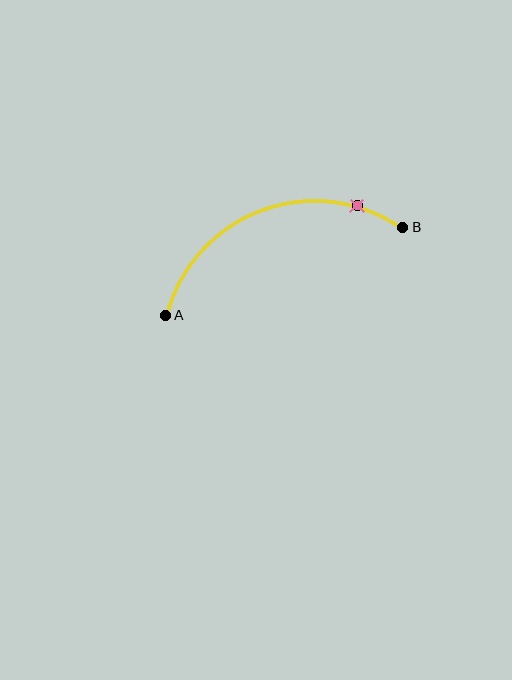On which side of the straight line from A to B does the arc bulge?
The arc bulges above the straight line connecting A and B.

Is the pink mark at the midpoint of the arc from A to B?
No. The pink mark lies on the arc but is closer to endpoint B. The arc midpoint would be at the point on the curve equidistant along the arc from both A and B.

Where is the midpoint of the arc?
The arc midpoint is the point on the curve farthest from the straight line joining A and B. It sits above that line.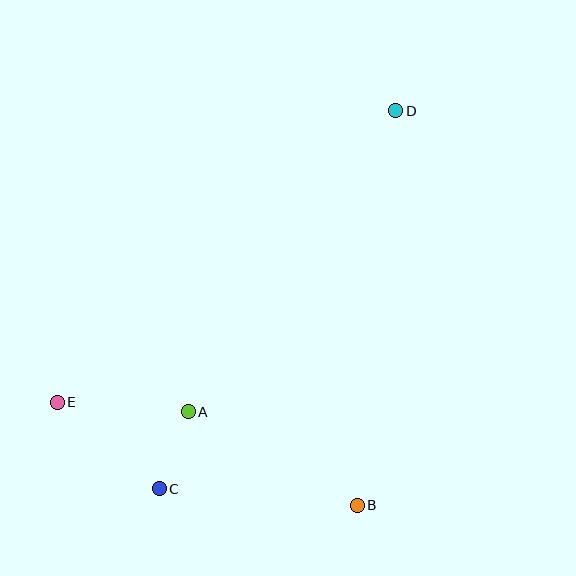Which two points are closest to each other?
Points A and C are closest to each other.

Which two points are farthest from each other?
Points D and E are farthest from each other.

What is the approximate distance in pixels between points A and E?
The distance between A and E is approximately 132 pixels.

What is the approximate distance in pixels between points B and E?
The distance between B and E is approximately 317 pixels.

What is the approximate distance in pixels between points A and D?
The distance between A and D is approximately 365 pixels.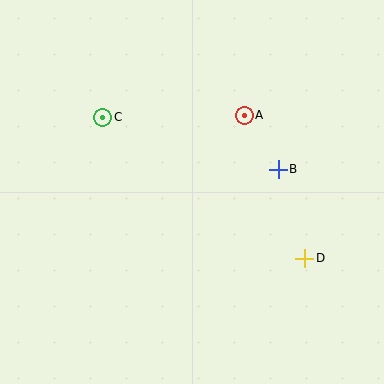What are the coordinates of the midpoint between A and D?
The midpoint between A and D is at (274, 187).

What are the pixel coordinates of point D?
Point D is at (305, 258).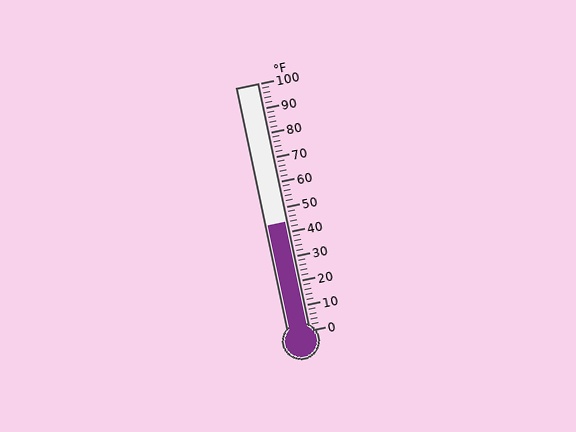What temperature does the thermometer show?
The thermometer shows approximately 44°F.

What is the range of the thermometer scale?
The thermometer scale ranges from 0°F to 100°F.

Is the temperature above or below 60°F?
The temperature is below 60°F.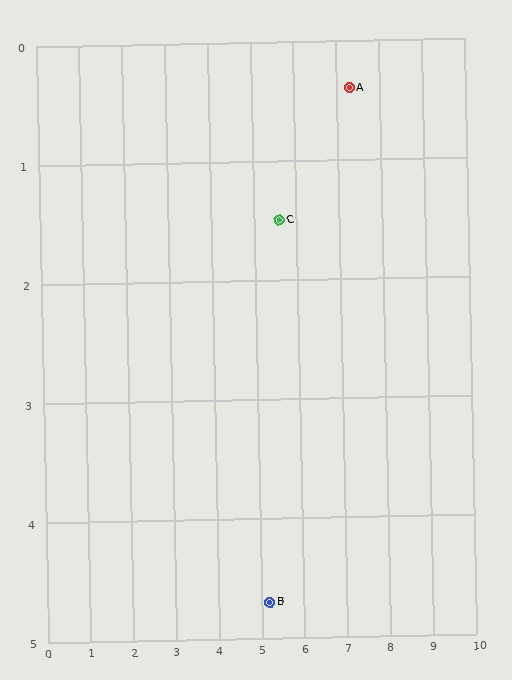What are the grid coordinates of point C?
Point C is at approximately (5.6, 1.5).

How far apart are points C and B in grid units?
Points C and B are about 3.2 grid units apart.